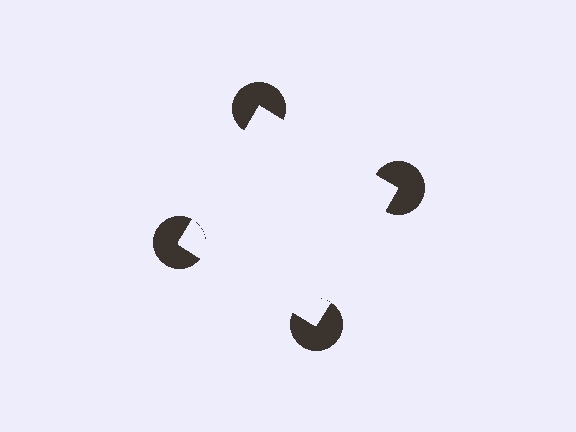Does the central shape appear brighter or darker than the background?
It typically appears slightly brighter than the background, even though no actual brightness change is drawn.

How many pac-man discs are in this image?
There are 4 — one at each vertex of the illusory square.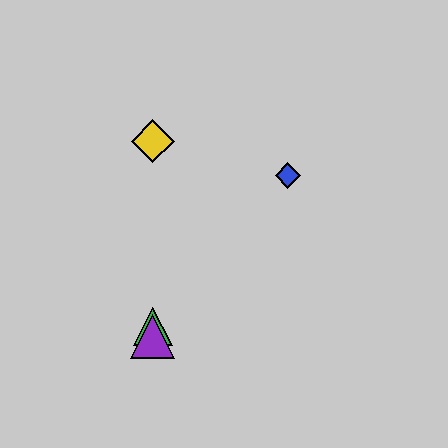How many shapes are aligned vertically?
4 shapes (the red diamond, the green triangle, the yellow diamond, the purple triangle) are aligned vertically.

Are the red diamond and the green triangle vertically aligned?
Yes, both are at x≈153.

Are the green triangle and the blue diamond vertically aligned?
No, the green triangle is at x≈153 and the blue diamond is at x≈288.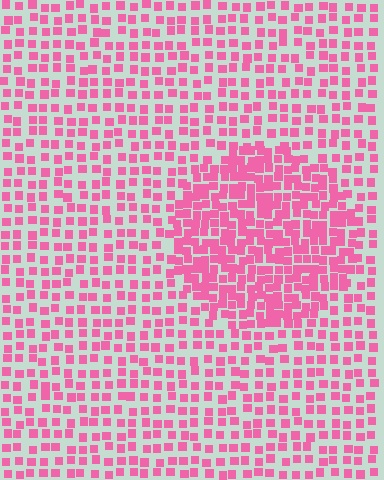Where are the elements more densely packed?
The elements are more densely packed inside the circle boundary.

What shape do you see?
I see a circle.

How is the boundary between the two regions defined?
The boundary is defined by a change in element density (approximately 1.9x ratio). All elements are the same color, size, and shape.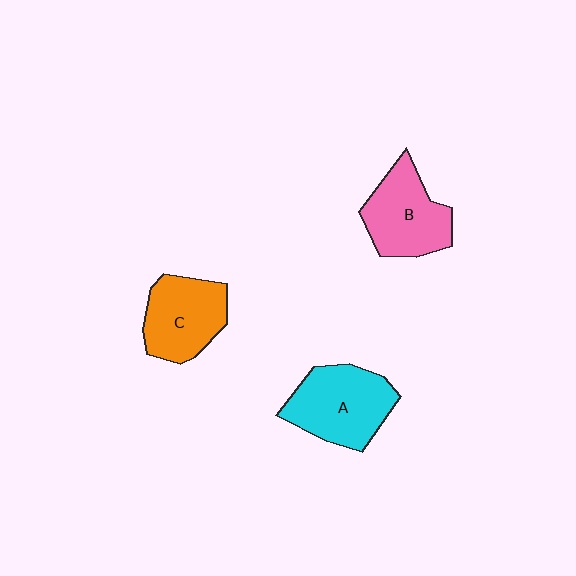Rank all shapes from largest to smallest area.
From largest to smallest: A (cyan), B (pink), C (orange).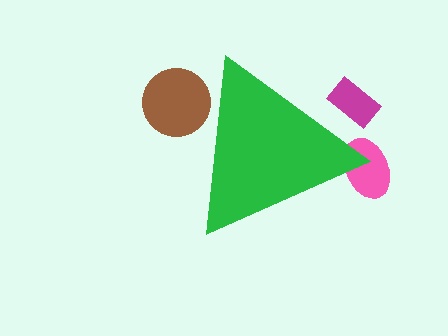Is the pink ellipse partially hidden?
Yes, the pink ellipse is partially hidden behind the green triangle.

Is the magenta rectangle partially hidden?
Yes, the magenta rectangle is partially hidden behind the green triangle.